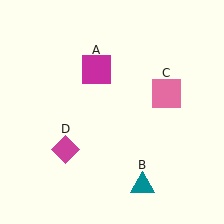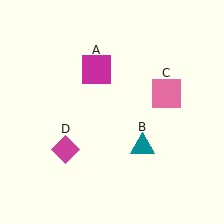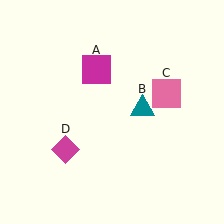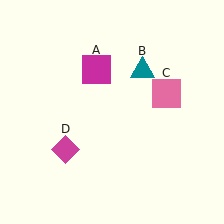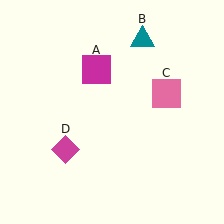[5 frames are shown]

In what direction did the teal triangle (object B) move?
The teal triangle (object B) moved up.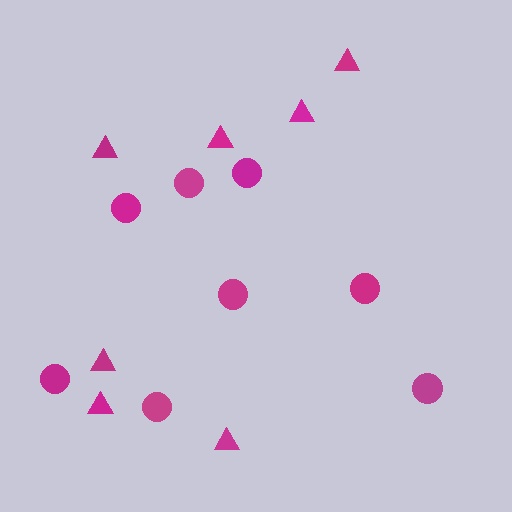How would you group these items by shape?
There are 2 groups: one group of triangles (7) and one group of circles (8).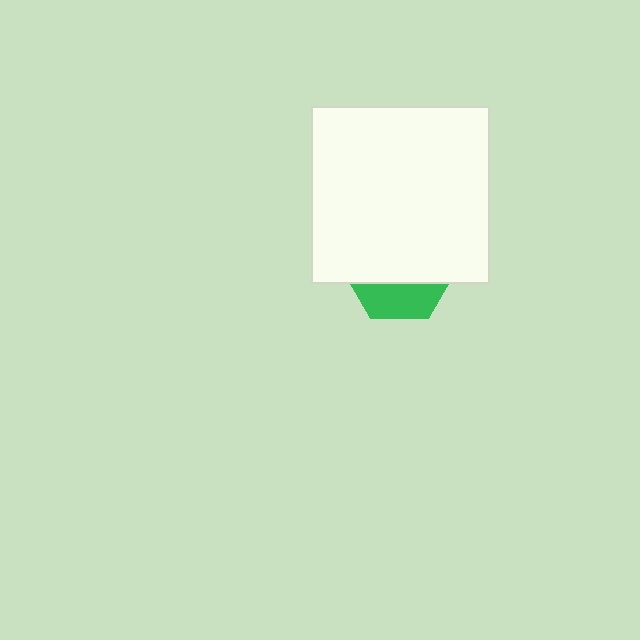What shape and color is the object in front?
The object in front is a white square.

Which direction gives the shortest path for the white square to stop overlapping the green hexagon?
Moving up gives the shortest separation.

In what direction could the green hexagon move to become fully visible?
The green hexagon could move down. That would shift it out from behind the white square entirely.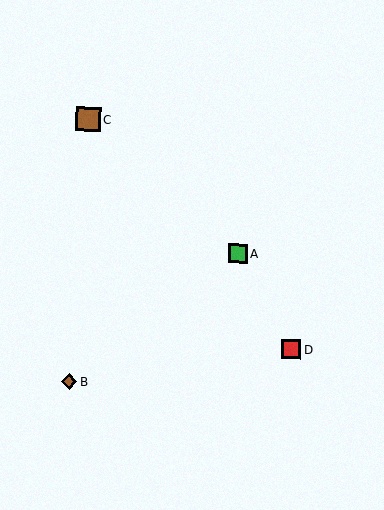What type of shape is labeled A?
Shape A is a green square.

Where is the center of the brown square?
The center of the brown square is at (88, 119).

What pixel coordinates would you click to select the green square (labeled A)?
Click at (238, 254) to select the green square A.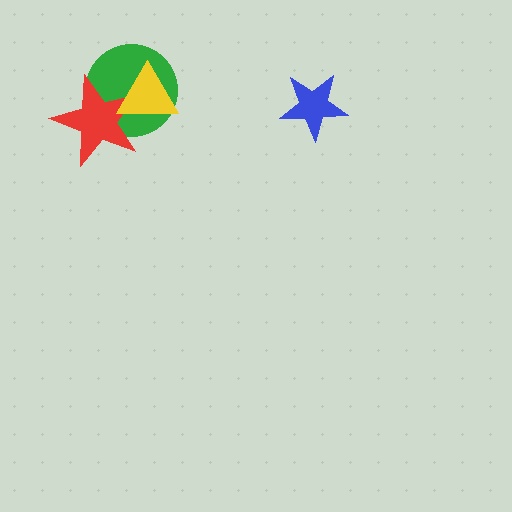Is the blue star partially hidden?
No, no other shape covers it.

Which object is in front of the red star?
The yellow triangle is in front of the red star.